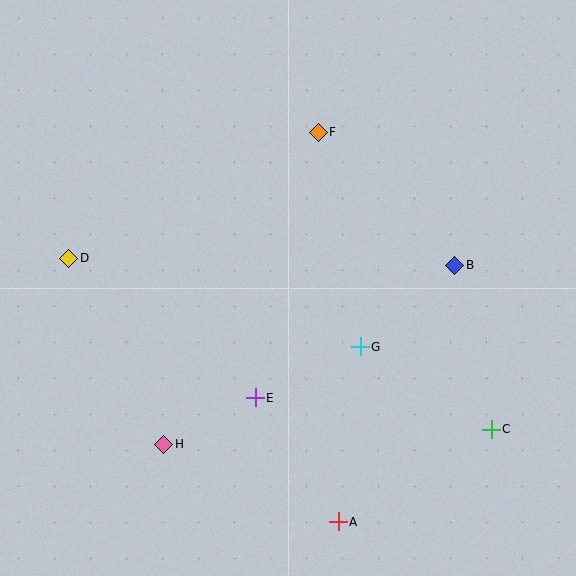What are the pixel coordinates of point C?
Point C is at (491, 429).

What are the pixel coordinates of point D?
Point D is at (69, 258).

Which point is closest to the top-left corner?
Point D is closest to the top-left corner.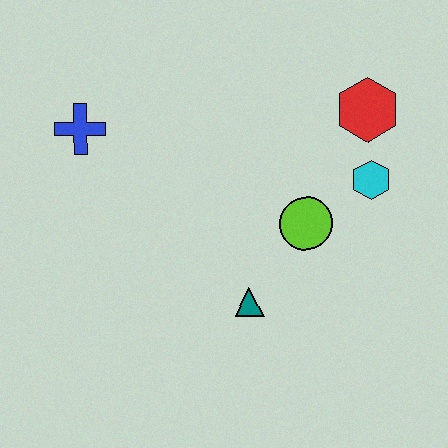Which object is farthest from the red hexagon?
The blue cross is farthest from the red hexagon.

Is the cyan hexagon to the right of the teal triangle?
Yes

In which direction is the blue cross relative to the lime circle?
The blue cross is to the left of the lime circle.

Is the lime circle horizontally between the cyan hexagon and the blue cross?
Yes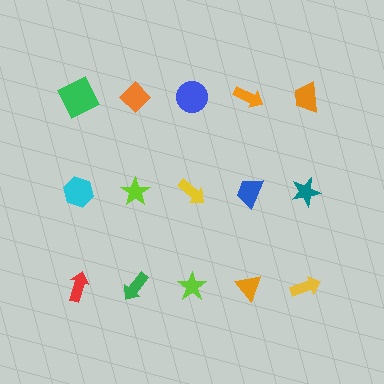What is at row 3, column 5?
A yellow arrow.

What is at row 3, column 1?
A red arrow.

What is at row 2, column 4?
A blue trapezoid.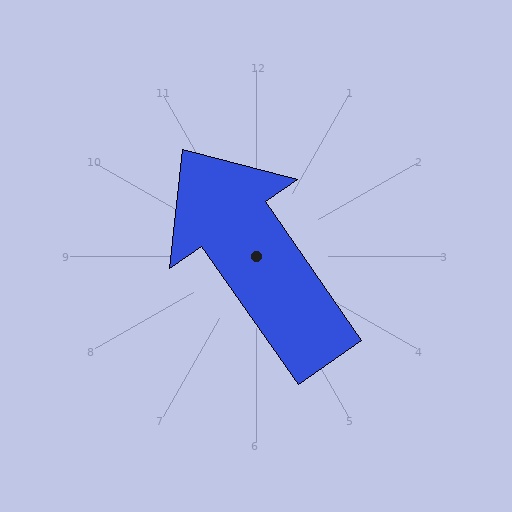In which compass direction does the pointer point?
Northwest.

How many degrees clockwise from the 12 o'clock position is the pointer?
Approximately 325 degrees.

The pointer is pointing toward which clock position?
Roughly 11 o'clock.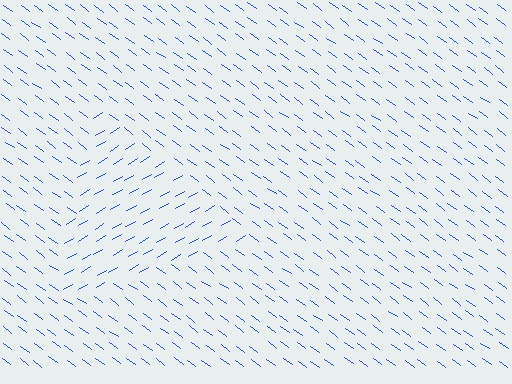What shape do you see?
I see a triangle.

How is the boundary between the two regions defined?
The boundary is defined purely by a change in line orientation (approximately 67 degrees difference). All lines are the same color and thickness.